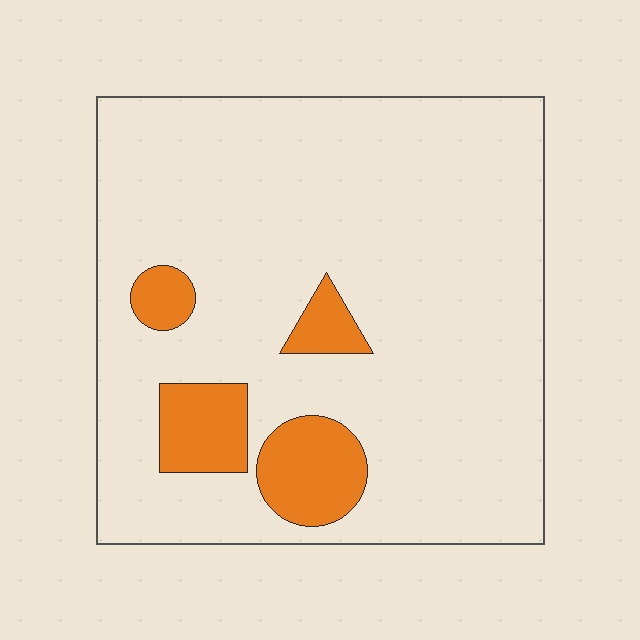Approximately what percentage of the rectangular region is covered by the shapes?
Approximately 10%.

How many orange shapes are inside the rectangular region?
4.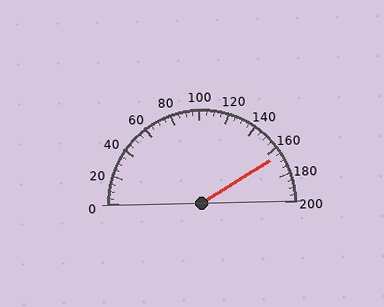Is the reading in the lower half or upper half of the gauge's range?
The reading is in the upper half of the range (0 to 200).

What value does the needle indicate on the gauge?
The needle indicates approximately 165.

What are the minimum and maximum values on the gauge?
The gauge ranges from 0 to 200.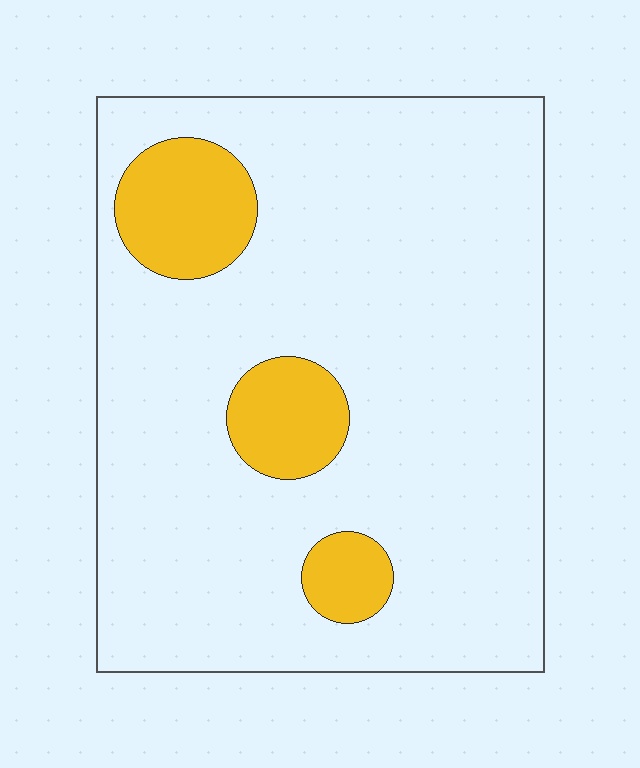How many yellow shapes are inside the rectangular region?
3.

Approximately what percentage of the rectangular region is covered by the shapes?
Approximately 15%.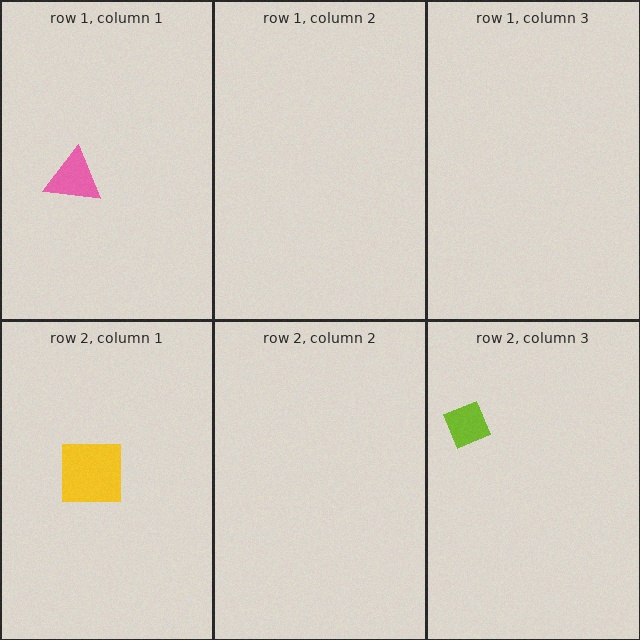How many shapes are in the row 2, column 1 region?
1.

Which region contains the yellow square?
The row 2, column 1 region.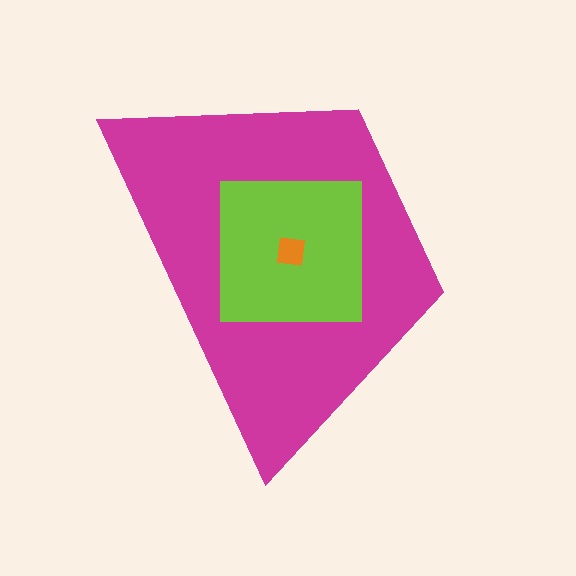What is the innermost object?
The orange square.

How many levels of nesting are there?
3.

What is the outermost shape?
The magenta trapezoid.